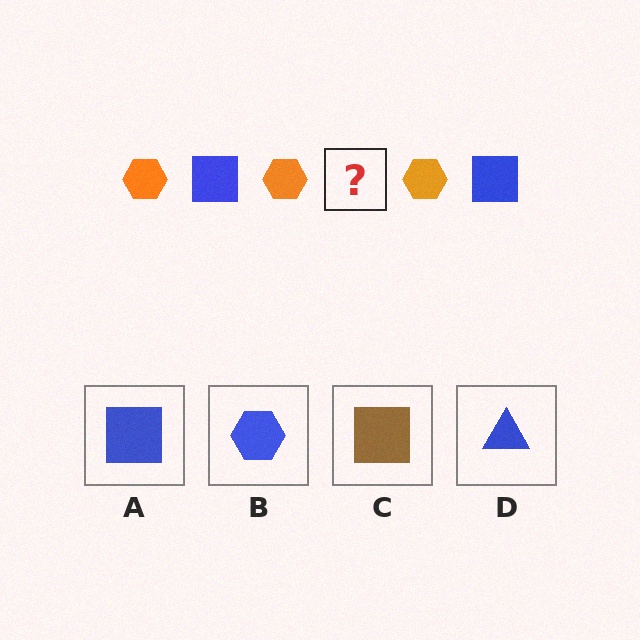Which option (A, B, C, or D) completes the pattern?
A.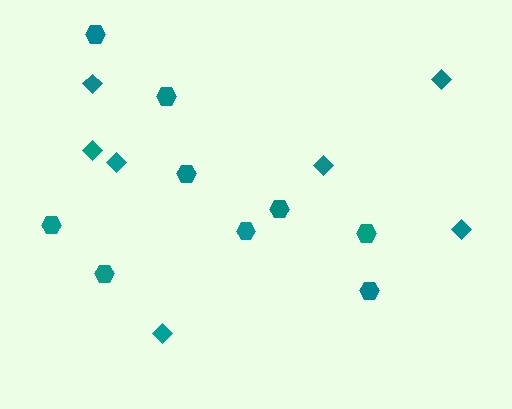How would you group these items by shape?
There are 2 groups: one group of hexagons (9) and one group of diamonds (7).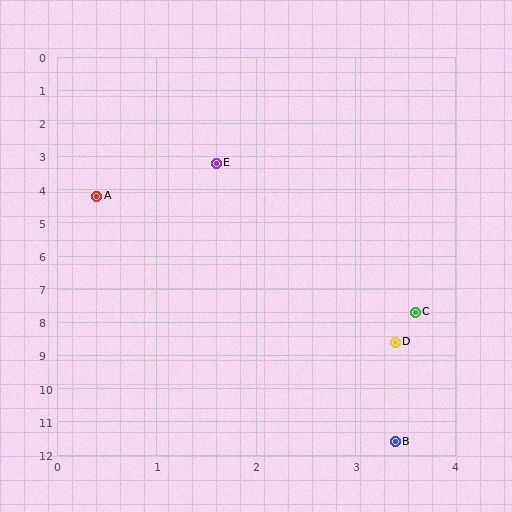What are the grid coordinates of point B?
Point B is at approximately (3.4, 11.6).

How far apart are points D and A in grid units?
Points D and A are about 5.3 grid units apart.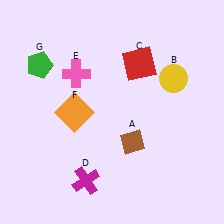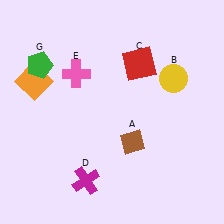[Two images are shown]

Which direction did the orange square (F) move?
The orange square (F) moved left.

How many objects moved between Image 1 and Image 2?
1 object moved between the two images.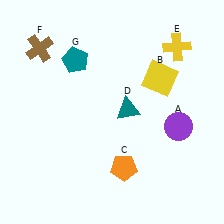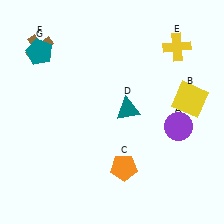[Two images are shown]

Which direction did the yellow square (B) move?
The yellow square (B) moved right.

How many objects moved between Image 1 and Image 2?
2 objects moved between the two images.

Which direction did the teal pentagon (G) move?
The teal pentagon (G) moved left.